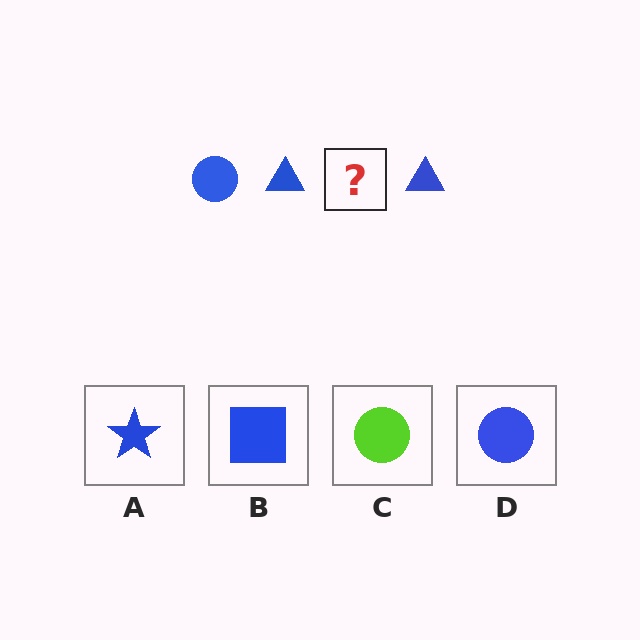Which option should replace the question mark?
Option D.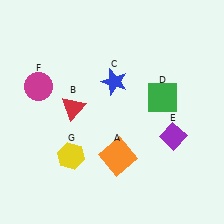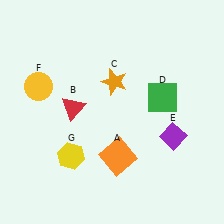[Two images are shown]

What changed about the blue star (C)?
In Image 1, C is blue. In Image 2, it changed to orange.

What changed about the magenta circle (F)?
In Image 1, F is magenta. In Image 2, it changed to yellow.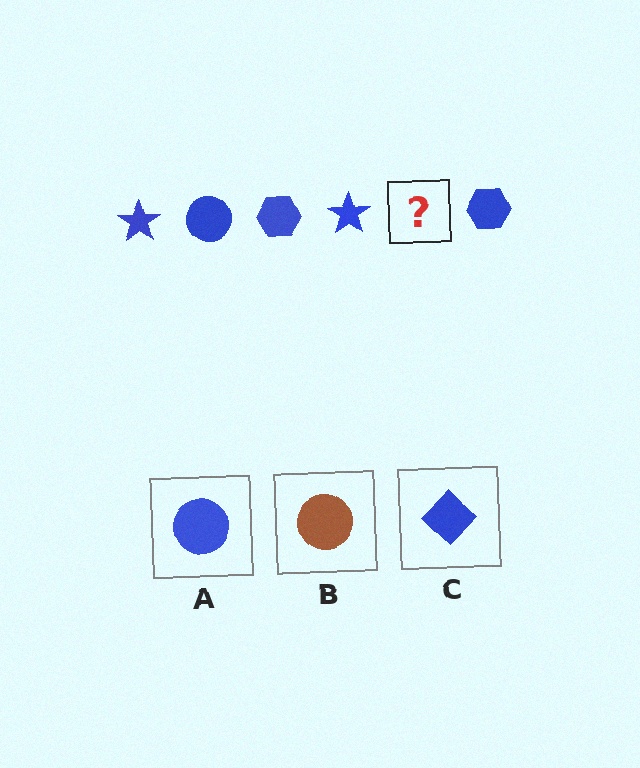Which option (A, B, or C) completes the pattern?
A.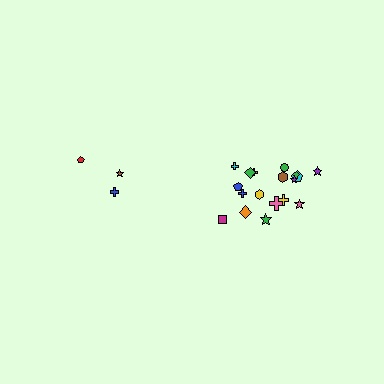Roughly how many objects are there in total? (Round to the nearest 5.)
Roughly 20 objects in total.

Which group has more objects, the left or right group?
The right group.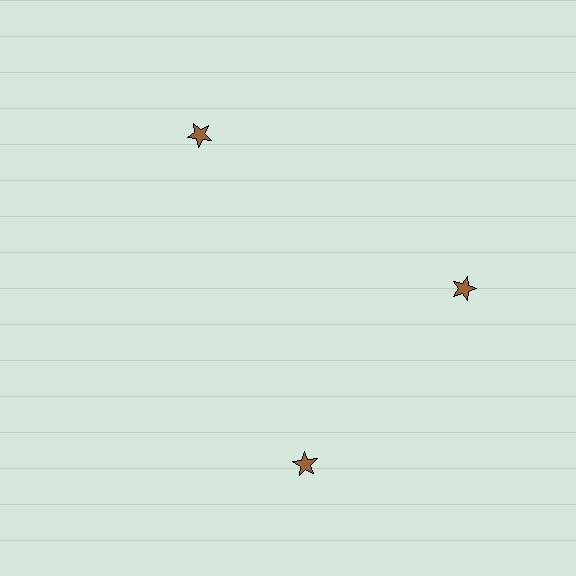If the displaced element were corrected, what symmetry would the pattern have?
It would have 3-fold rotational symmetry — the pattern would map onto itself every 120 degrees.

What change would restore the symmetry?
The symmetry would be restored by rotating it back into even spacing with its neighbors so that all 3 stars sit at equal angles and equal distance from the center.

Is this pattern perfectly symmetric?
No. The 3 brown stars are arranged in a ring, but one element near the 7 o'clock position is rotated out of alignment along the ring, breaking the 3-fold rotational symmetry.